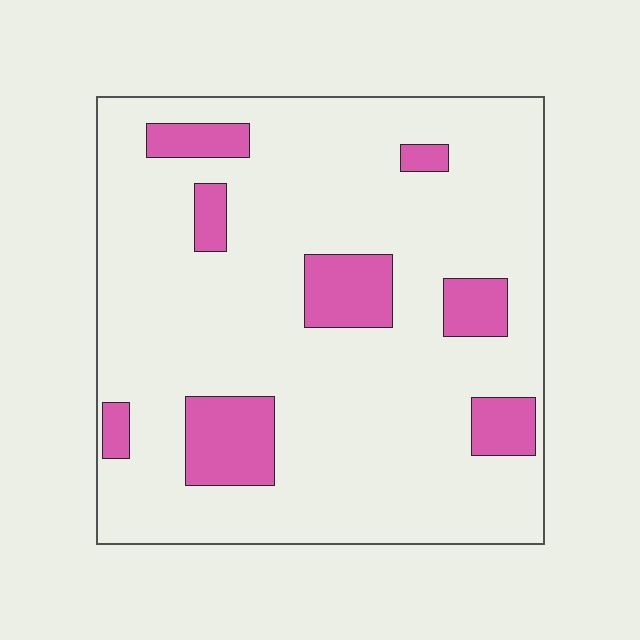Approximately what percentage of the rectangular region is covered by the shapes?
Approximately 15%.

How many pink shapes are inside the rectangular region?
8.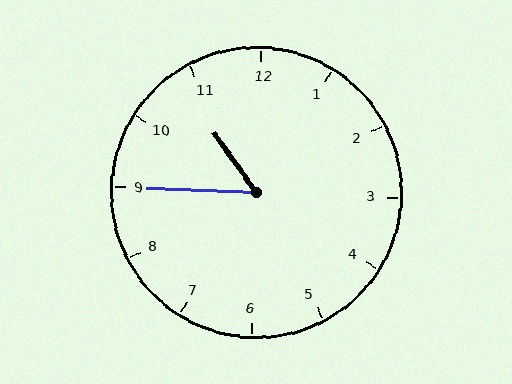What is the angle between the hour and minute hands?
Approximately 52 degrees.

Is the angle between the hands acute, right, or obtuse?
It is acute.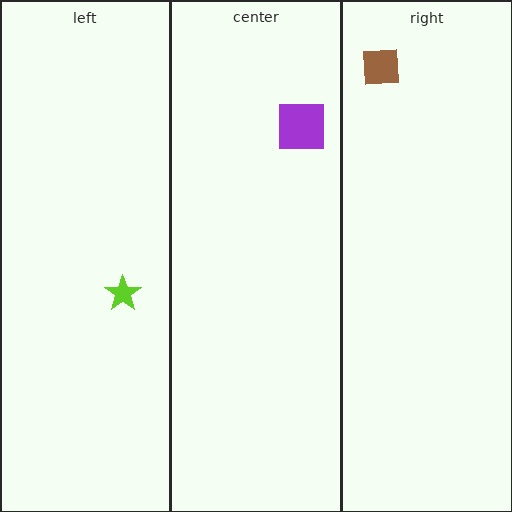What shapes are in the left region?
The lime star.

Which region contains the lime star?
The left region.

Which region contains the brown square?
The right region.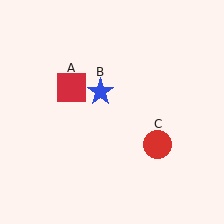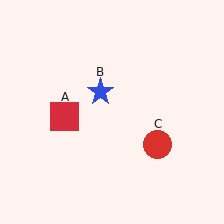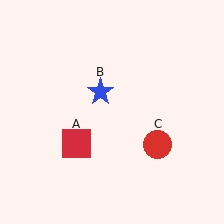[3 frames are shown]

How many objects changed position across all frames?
1 object changed position: red square (object A).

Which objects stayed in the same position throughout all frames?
Blue star (object B) and red circle (object C) remained stationary.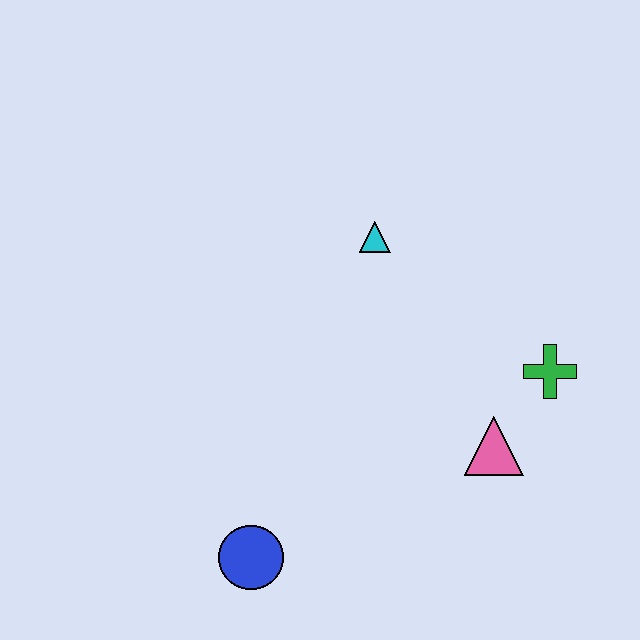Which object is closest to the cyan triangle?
The green cross is closest to the cyan triangle.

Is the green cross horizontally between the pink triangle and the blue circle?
No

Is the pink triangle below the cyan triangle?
Yes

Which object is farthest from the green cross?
The blue circle is farthest from the green cross.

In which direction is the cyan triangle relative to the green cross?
The cyan triangle is to the left of the green cross.